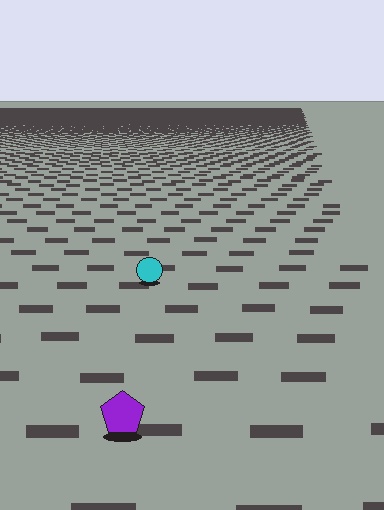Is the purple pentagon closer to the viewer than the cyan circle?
Yes. The purple pentagon is closer — you can tell from the texture gradient: the ground texture is coarser near it.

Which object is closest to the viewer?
The purple pentagon is closest. The texture marks near it are larger and more spread out.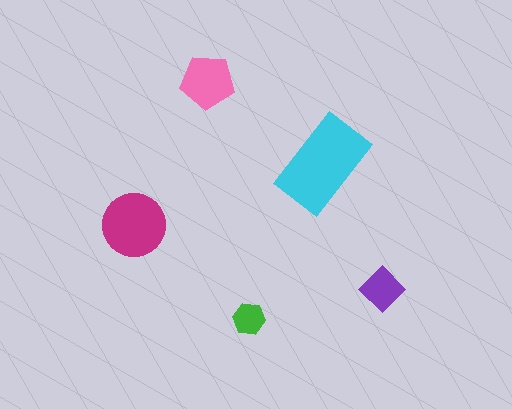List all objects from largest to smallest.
The cyan rectangle, the magenta circle, the pink pentagon, the purple diamond, the green hexagon.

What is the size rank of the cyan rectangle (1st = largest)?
1st.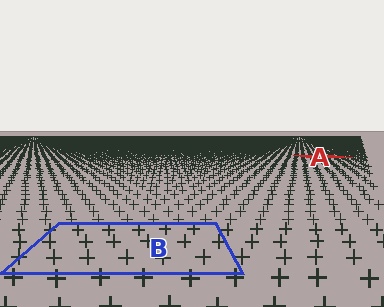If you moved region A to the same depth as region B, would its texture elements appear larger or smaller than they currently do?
They would appear larger. At a closer depth, the same texture elements are projected at a bigger on-screen size.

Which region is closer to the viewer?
Region B is closer. The texture elements there are larger and more spread out.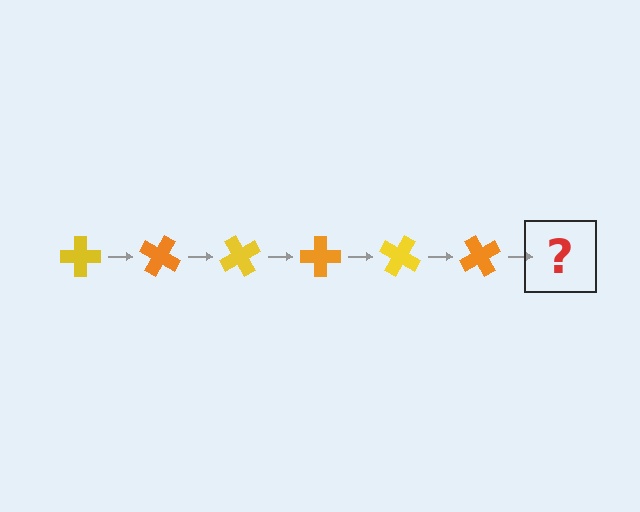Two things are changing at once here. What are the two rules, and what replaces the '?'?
The two rules are that it rotates 30 degrees each step and the color cycles through yellow and orange. The '?' should be a yellow cross, rotated 180 degrees from the start.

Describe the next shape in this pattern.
It should be a yellow cross, rotated 180 degrees from the start.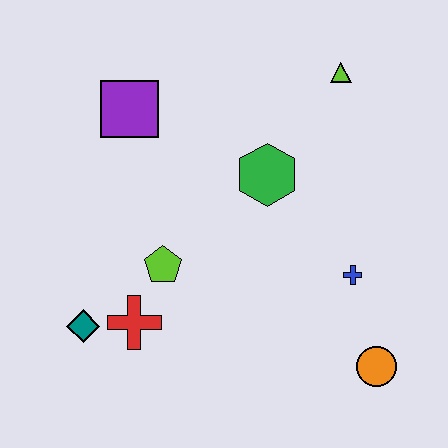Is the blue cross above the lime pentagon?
No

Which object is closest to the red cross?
The teal diamond is closest to the red cross.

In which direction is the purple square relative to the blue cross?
The purple square is to the left of the blue cross.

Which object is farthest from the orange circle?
The purple square is farthest from the orange circle.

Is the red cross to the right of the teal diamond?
Yes